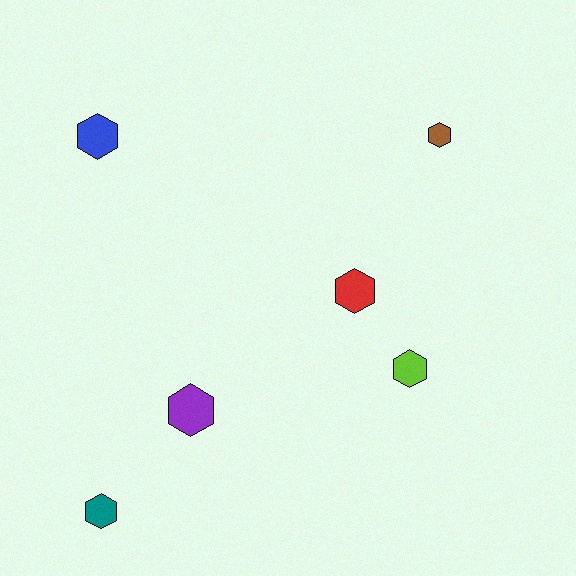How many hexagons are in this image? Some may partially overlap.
There are 6 hexagons.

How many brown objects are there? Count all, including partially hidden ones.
There is 1 brown object.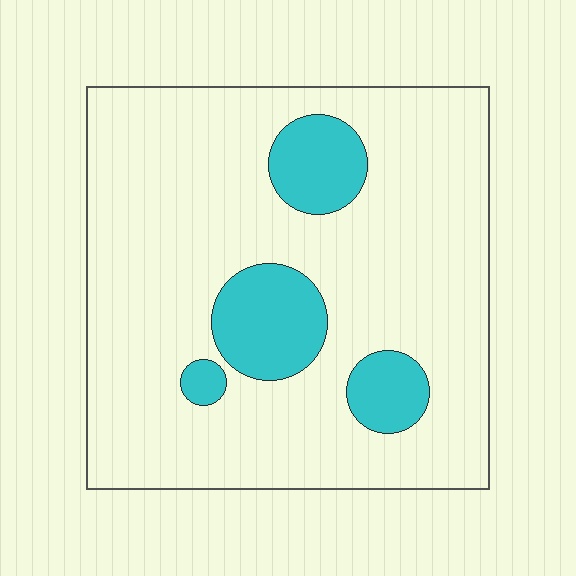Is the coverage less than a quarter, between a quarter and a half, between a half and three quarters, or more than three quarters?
Less than a quarter.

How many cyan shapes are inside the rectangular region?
4.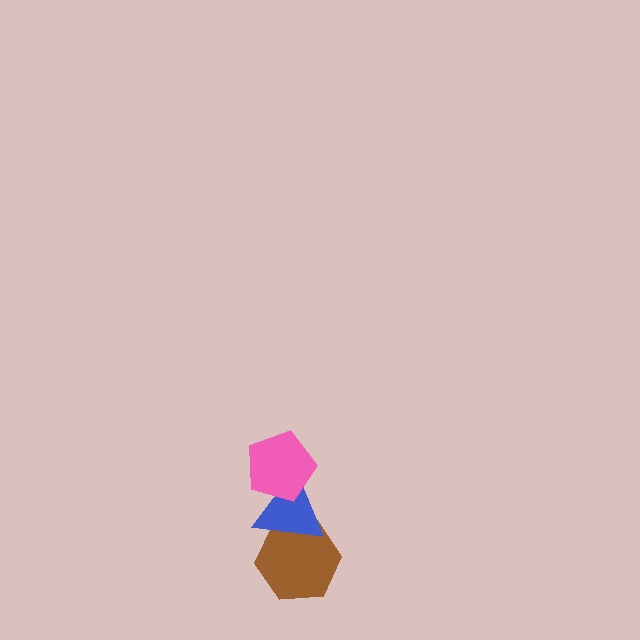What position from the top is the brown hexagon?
The brown hexagon is 3rd from the top.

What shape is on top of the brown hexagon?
The blue triangle is on top of the brown hexagon.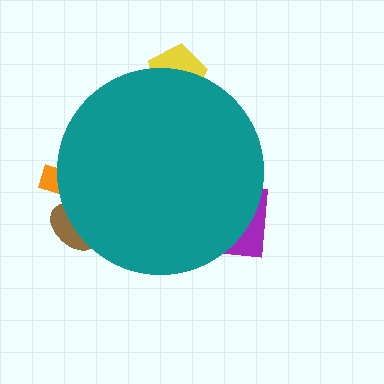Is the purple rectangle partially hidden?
Yes, the purple rectangle is partially hidden behind the teal circle.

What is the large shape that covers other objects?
A teal circle.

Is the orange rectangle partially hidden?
Yes, the orange rectangle is partially hidden behind the teal circle.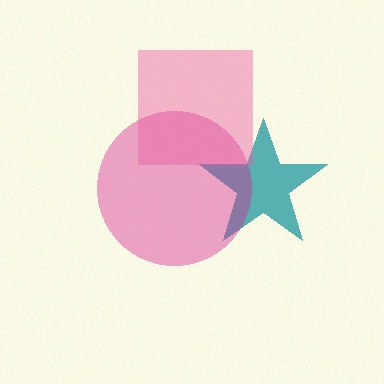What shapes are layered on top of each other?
The layered shapes are: a teal star, a magenta circle, a pink square.